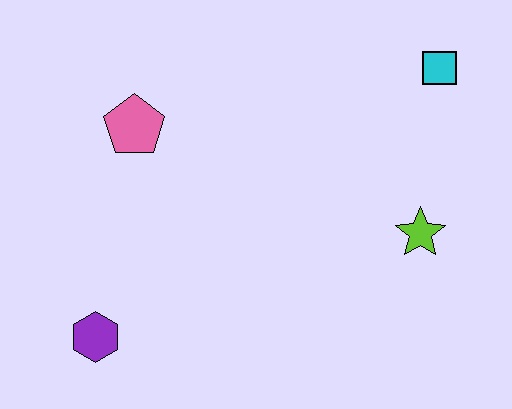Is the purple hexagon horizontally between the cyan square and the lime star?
No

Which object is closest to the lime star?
The cyan square is closest to the lime star.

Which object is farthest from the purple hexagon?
The cyan square is farthest from the purple hexagon.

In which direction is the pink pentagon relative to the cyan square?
The pink pentagon is to the left of the cyan square.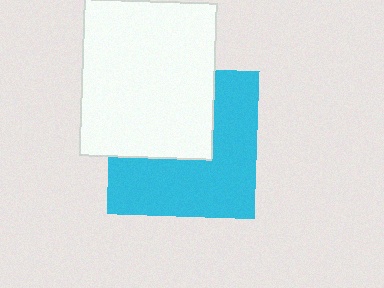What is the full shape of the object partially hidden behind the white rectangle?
The partially hidden object is a cyan square.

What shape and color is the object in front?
The object in front is a white rectangle.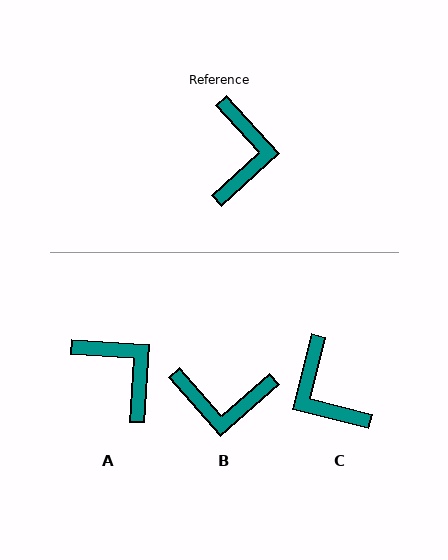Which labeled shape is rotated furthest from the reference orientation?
C, about 147 degrees away.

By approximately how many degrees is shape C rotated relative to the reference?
Approximately 147 degrees clockwise.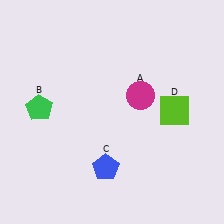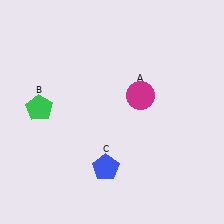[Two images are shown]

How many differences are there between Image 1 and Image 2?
There is 1 difference between the two images.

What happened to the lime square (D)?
The lime square (D) was removed in Image 2. It was in the top-right area of Image 1.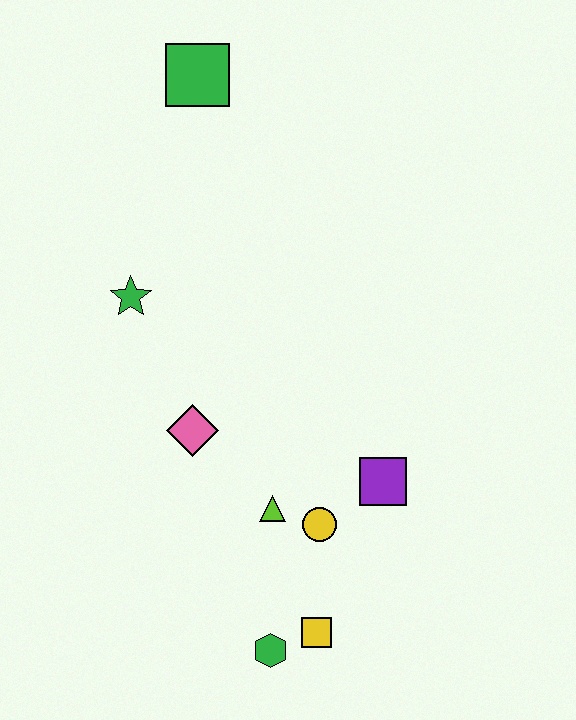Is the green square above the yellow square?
Yes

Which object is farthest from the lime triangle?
The green square is farthest from the lime triangle.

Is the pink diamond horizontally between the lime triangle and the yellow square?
No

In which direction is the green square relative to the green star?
The green square is above the green star.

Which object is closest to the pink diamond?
The lime triangle is closest to the pink diamond.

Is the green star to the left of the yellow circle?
Yes